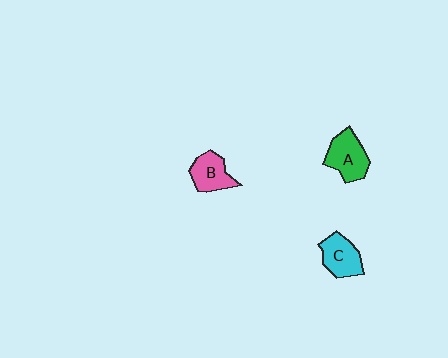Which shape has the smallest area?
Shape B (pink).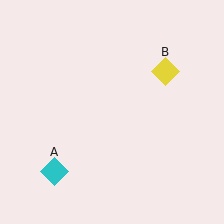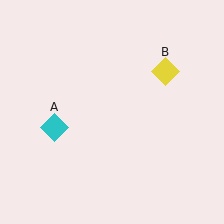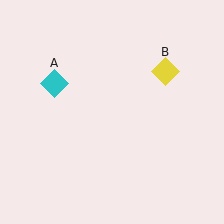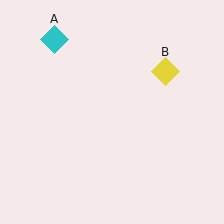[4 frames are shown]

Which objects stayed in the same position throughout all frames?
Yellow diamond (object B) remained stationary.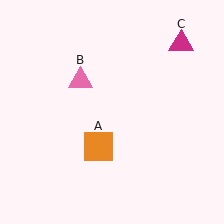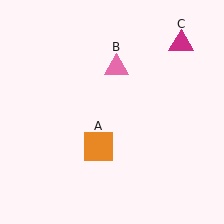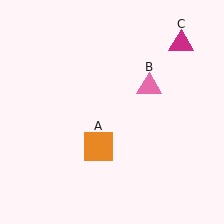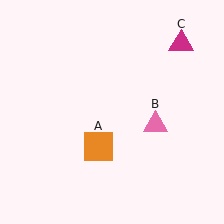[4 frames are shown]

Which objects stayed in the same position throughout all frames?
Orange square (object A) and magenta triangle (object C) remained stationary.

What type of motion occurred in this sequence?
The pink triangle (object B) rotated clockwise around the center of the scene.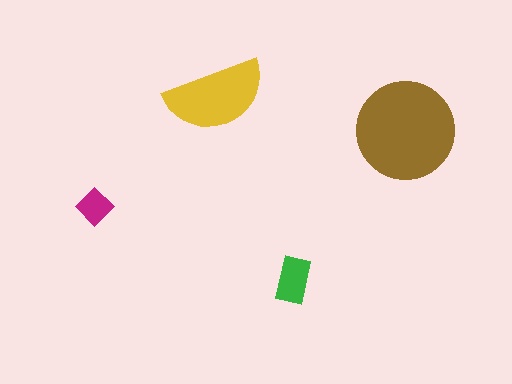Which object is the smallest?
The magenta diamond.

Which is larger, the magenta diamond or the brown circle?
The brown circle.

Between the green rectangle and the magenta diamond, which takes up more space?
The green rectangle.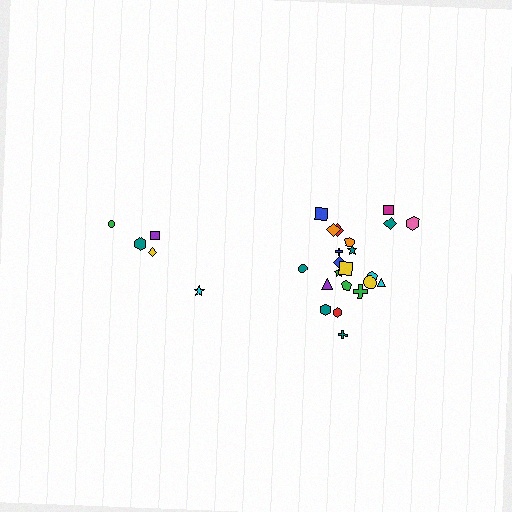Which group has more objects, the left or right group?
The right group.